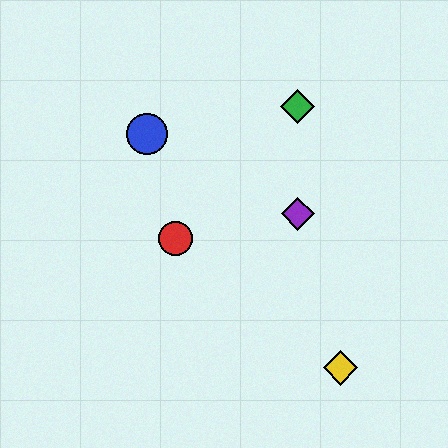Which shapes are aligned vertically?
The green diamond, the purple diamond are aligned vertically.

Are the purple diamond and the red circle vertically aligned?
No, the purple diamond is at x≈298 and the red circle is at x≈175.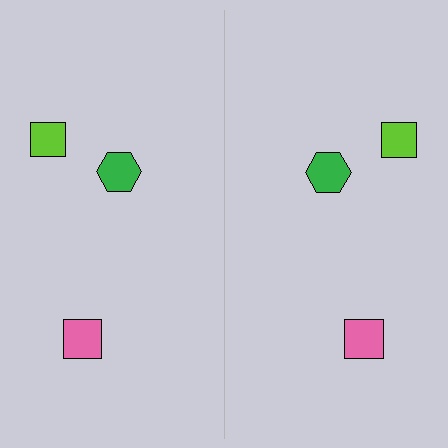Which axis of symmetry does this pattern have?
The pattern has a vertical axis of symmetry running through the center of the image.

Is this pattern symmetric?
Yes, this pattern has bilateral (reflection) symmetry.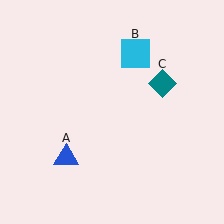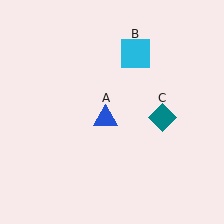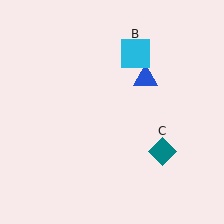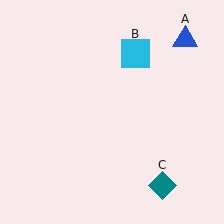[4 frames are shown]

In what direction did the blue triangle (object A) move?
The blue triangle (object A) moved up and to the right.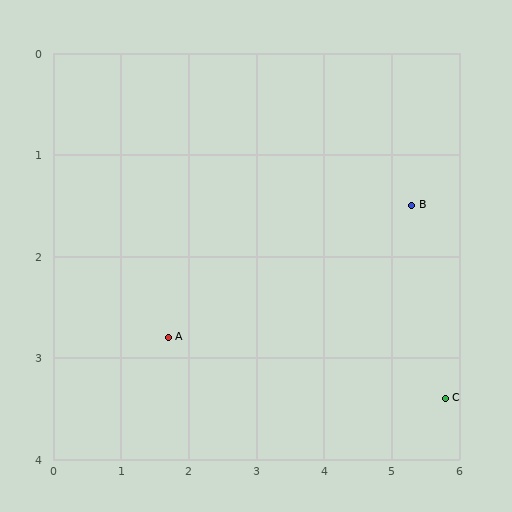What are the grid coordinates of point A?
Point A is at approximately (1.7, 2.8).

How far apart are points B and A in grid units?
Points B and A are about 3.8 grid units apart.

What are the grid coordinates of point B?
Point B is at approximately (5.3, 1.5).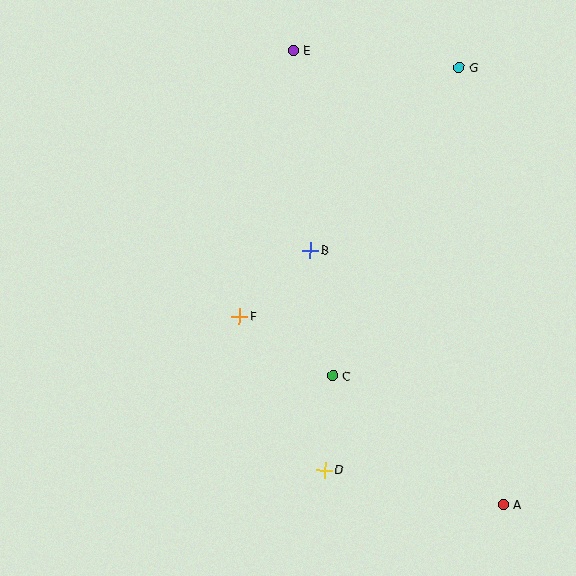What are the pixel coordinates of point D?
Point D is at (325, 470).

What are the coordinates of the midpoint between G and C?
The midpoint between G and C is at (396, 222).